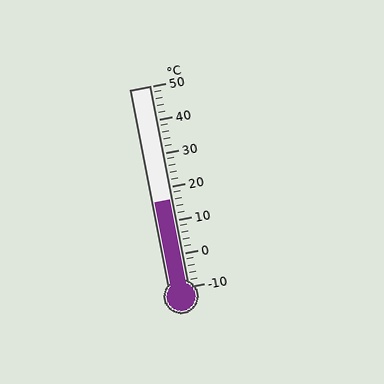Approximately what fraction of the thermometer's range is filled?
The thermometer is filled to approximately 45% of its range.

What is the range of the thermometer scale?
The thermometer scale ranges from -10°C to 50°C.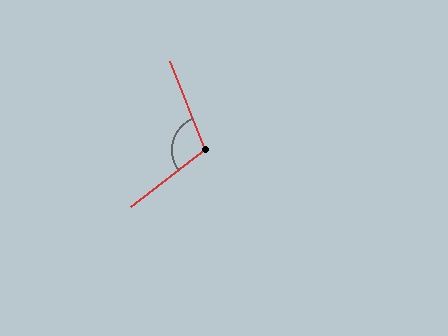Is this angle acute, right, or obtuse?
It is obtuse.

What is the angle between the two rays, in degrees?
Approximately 105 degrees.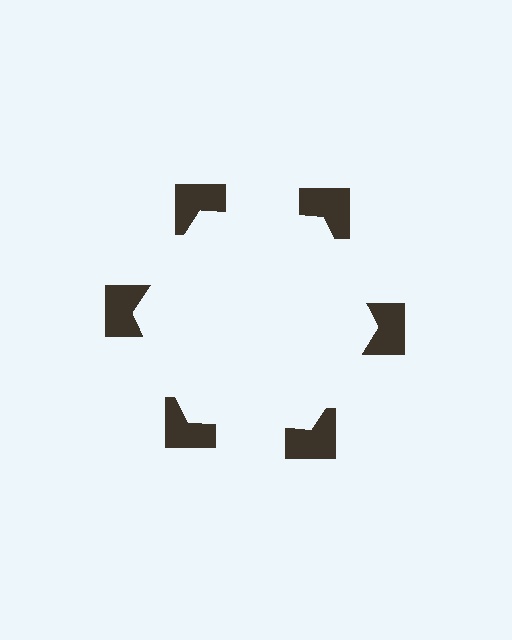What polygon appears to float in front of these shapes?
An illusory hexagon — its edges are inferred from the aligned wedge cuts in the notched squares, not physically drawn.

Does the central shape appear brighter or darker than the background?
It typically appears slightly brighter than the background, even though no actual brightness change is drawn.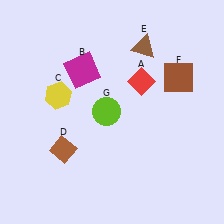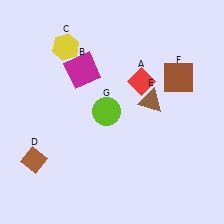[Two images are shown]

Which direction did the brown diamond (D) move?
The brown diamond (D) moved left.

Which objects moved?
The objects that moved are: the yellow hexagon (C), the brown diamond (D), the brown triangle (E).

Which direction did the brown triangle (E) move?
The brown triangle (E) moved down.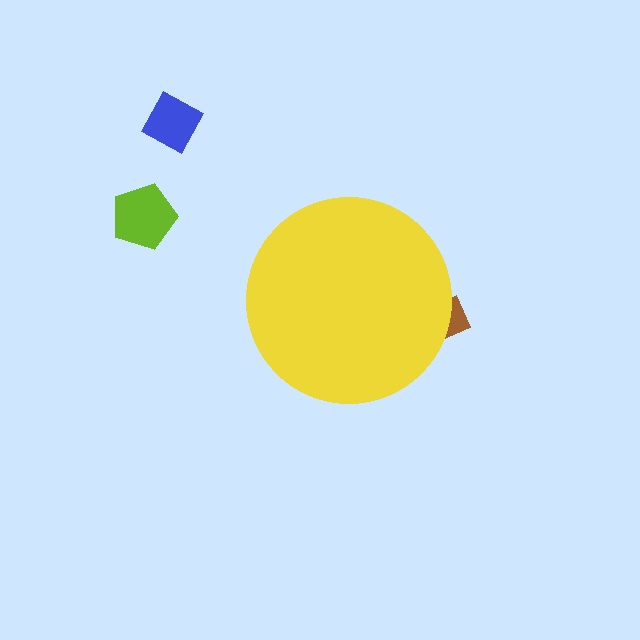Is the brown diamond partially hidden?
Yes, the brown diamond is partially hidden behind the yellow circle.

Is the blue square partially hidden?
No, the blue square is fully visible.